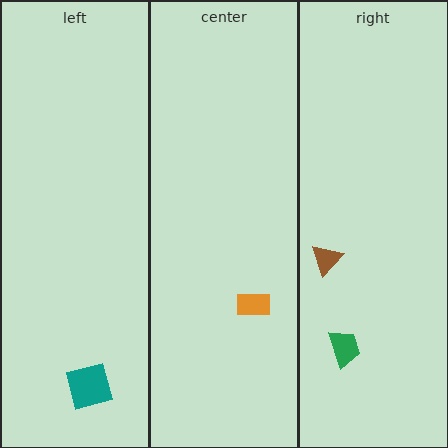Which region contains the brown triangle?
The right region.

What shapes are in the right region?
The green trapezoid, the brown triangle.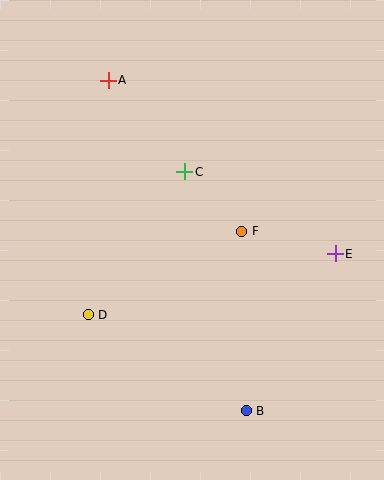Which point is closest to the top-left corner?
Point A is closest to the top-left corner.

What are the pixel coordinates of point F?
Point F is at (242, 231).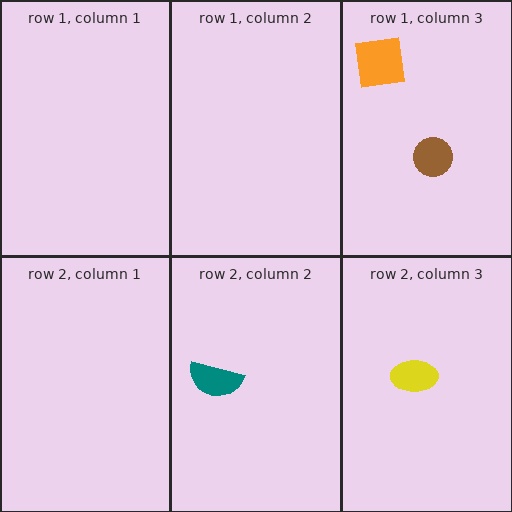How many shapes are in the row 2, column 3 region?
1.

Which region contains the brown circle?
The row 1, column 3 region.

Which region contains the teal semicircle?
The row 2, column 2 region.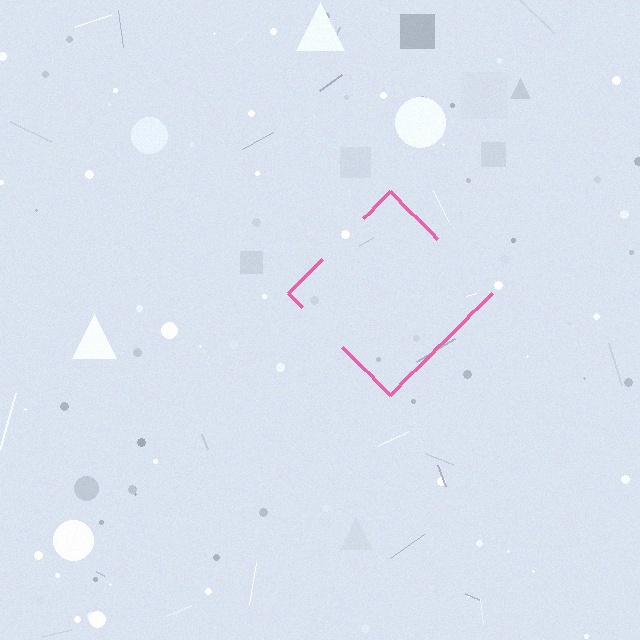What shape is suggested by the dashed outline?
The dashed outline suggests a diamond.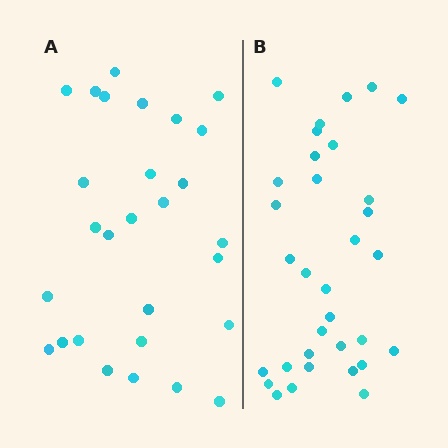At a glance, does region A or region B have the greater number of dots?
Region B (the right region) has more dots.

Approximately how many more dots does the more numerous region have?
Region B has about 5 more dots than region A.